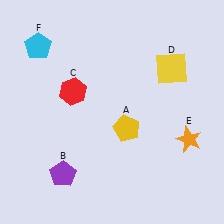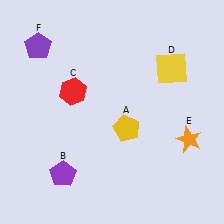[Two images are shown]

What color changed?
The pentagon (F) changed from cyan in Image 1 to purple in Image 2.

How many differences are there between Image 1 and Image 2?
There is 1 difference between the two images.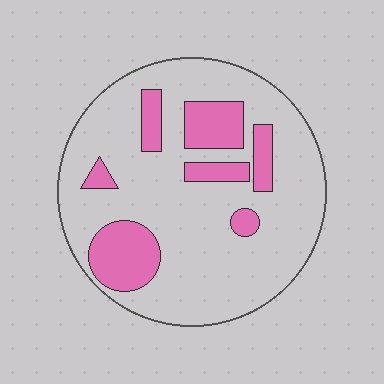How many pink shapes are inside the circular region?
7.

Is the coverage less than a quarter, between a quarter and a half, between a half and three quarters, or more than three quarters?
Less than a quarter.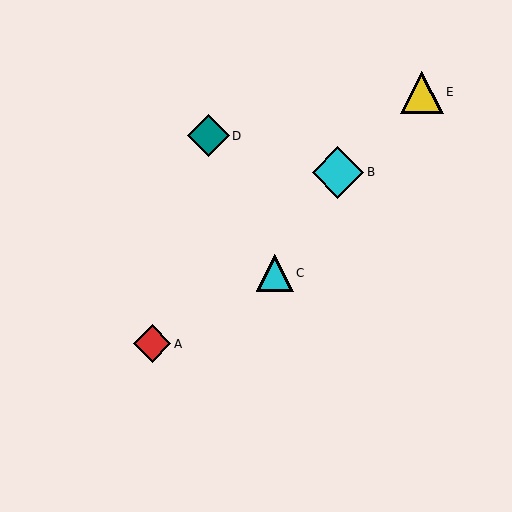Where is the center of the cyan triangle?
The center of the cyan triangle is at (275, 273).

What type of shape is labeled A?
Shape A is a red diamond.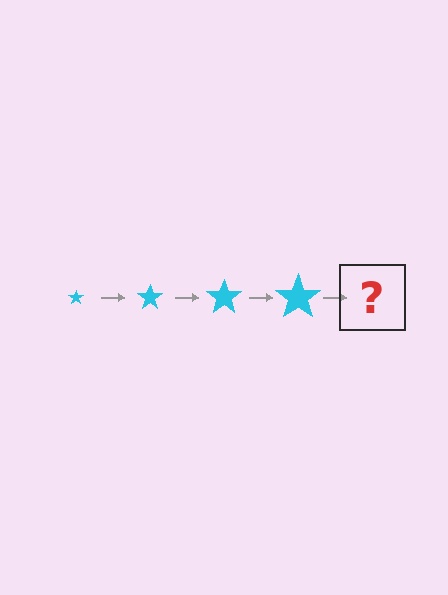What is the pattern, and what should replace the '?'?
The pattern is that the star gets progressively larger each step. The '?' should be a cyan star, larger than the previous one.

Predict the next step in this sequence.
The next step is a cyan star, larger than the previous one.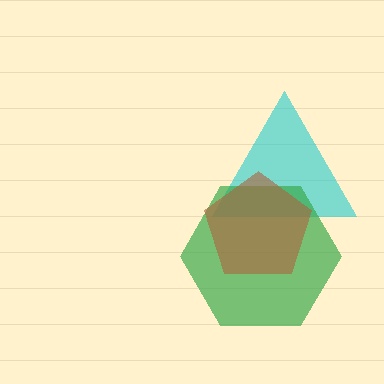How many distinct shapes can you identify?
There are 3 distinct shapes: a cyan triangle, a green hexagon, a brown pentagon.